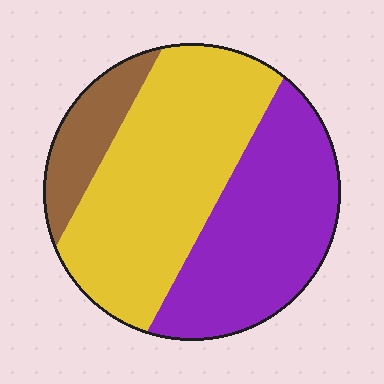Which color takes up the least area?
Brown, at roughly 15%.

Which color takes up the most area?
Yellow, at roughly 50%.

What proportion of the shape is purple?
Purple takes up between a third and a half of the shape.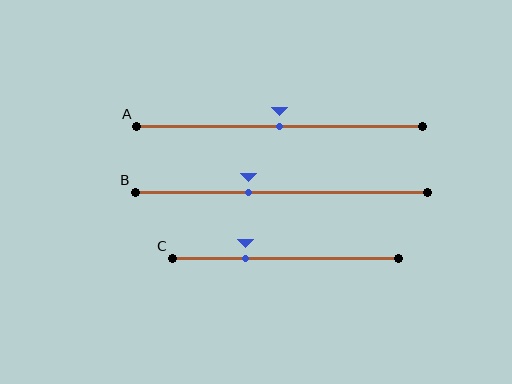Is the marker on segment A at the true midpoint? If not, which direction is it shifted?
Yes, the marker on segment A is at the true midpoint.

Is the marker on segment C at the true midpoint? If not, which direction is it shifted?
No, the marker on segment C is shifted to the left by about 17% of the segment length.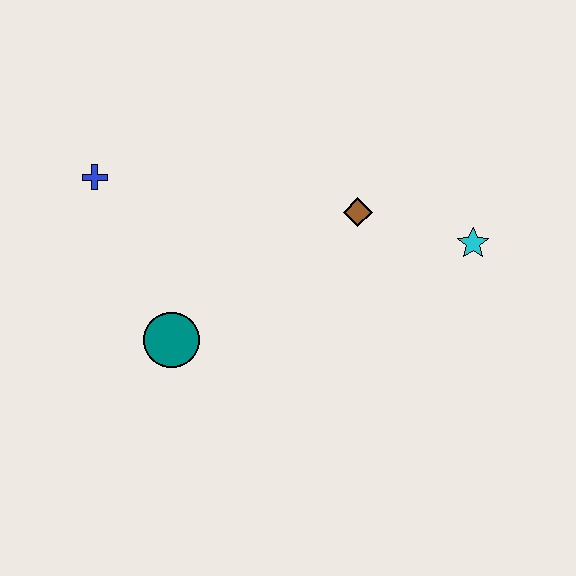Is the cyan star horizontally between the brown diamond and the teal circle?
No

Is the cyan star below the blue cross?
Yes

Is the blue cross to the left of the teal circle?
Yes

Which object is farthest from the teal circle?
The cyan star is farthest from the teal circle.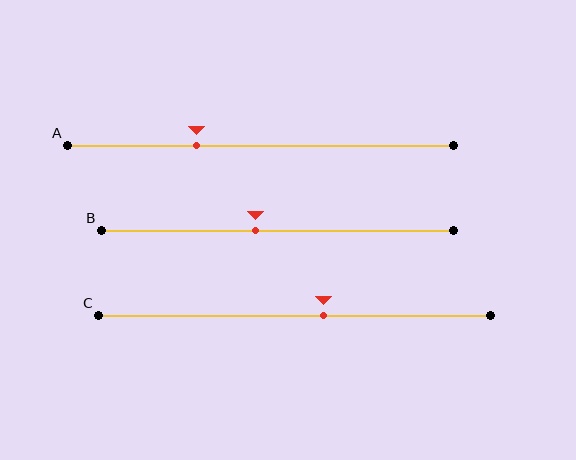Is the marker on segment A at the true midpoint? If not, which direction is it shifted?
No, the marker on segment A is shifted to the left by about 16% of the segment length.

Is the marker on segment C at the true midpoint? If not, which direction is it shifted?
No, the marker on segment C is shifted to the right by about 8% of the segment length.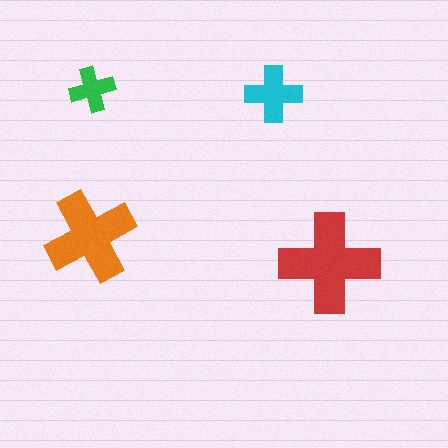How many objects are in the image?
There are 4 objects in the image.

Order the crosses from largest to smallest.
the red one, the orange one, the cyan one, the green one.